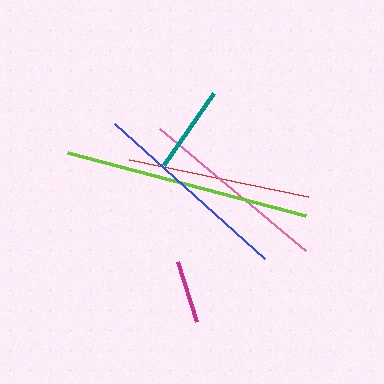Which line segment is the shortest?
The magenta line is the shortest at approximately 63 pixels.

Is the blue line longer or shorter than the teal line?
The blue line is longer than the teal line.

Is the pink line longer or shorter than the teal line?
The pink line is longer than the teal line.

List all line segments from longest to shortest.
From longest to shortest: lime, blue, pink, red, teal, magenta.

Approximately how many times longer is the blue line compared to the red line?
The blue line is approximately 1.1 times the length of the red line.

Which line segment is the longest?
The lime line is the longest at approximately 246 pixels.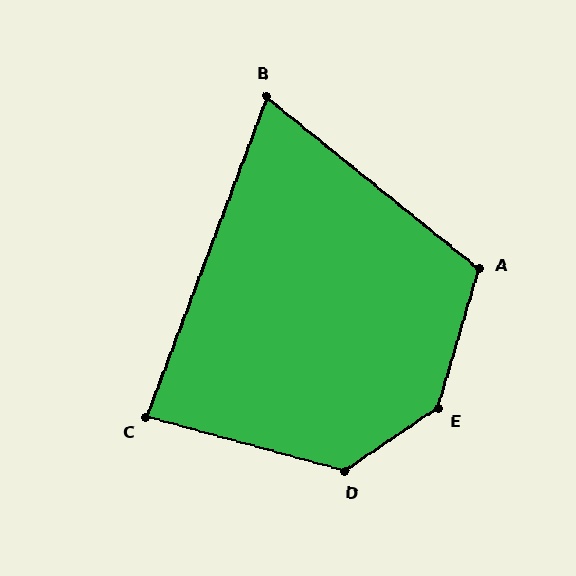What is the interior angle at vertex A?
Approximately 112 degrees (obtuse).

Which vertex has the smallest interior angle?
B, at approximately 72 degrees.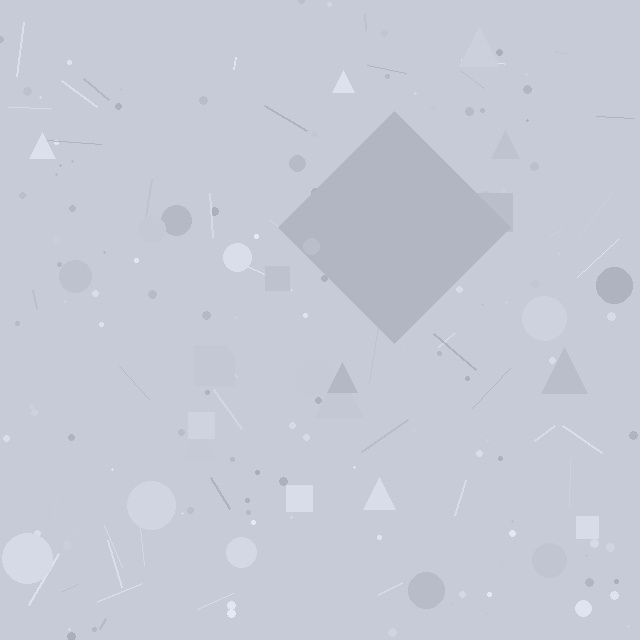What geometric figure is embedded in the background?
A diamond is embedded in the background.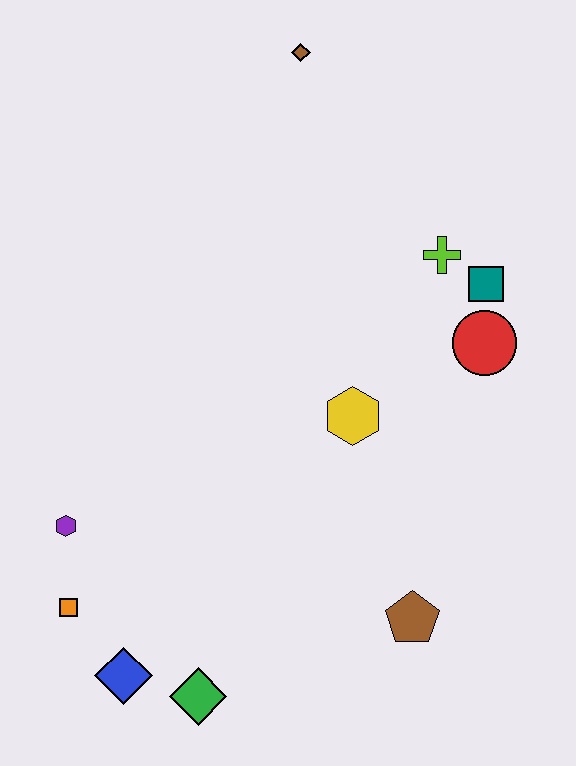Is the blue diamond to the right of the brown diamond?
No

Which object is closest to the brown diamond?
The lime cross is closest to the brown diamond.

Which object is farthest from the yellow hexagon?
The brown diamond is farthest from the yellow hexagon.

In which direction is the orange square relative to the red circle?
The orange square is to the left of the red circle.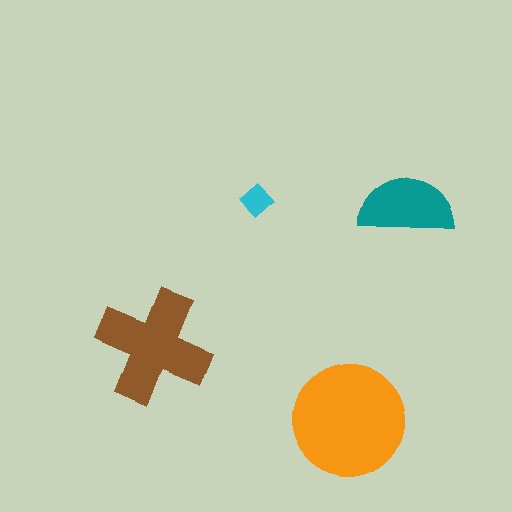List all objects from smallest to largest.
The cyan diamond, the teal semicircle, the brown cross, the orange circle.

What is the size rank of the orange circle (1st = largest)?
1st.